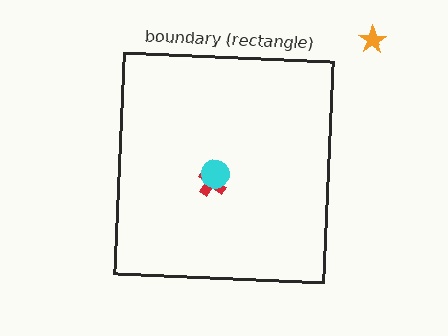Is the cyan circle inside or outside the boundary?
Inside.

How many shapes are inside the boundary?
2 inside, 1 outside.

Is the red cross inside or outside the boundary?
Inside.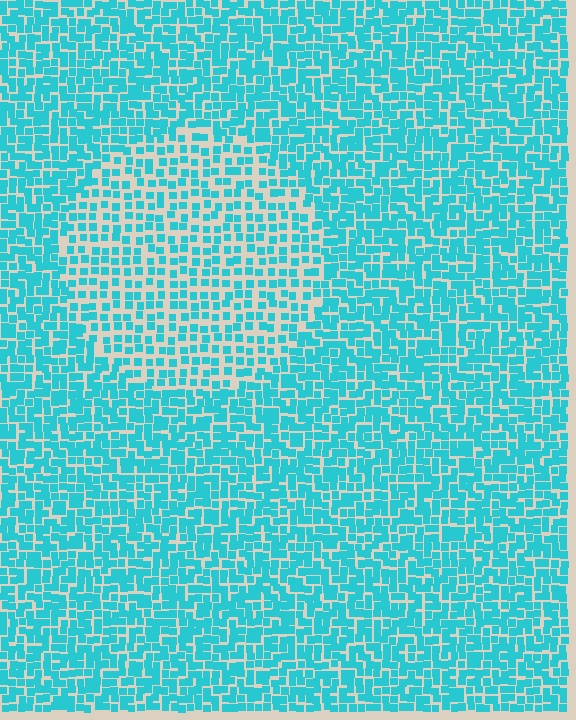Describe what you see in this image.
The image contains small cyan elements arranged at two different densities. A circle-shaped region is visible where the elements are less densely packed than the surrounding area.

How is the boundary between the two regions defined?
The boundary is defined by a change in element density (approximately 1.7x ratio). All elements are the same color, size, and shape.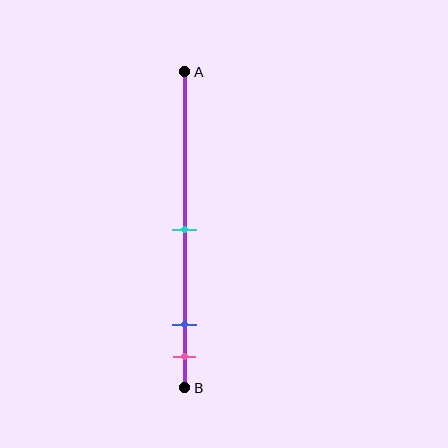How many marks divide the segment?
There are 3 marks dividing the segment.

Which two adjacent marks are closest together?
The blue and pink marks are the closest adjacent pair.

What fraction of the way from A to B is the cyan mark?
The cyan mark is approximately 50% (0.5) of the way from A to B.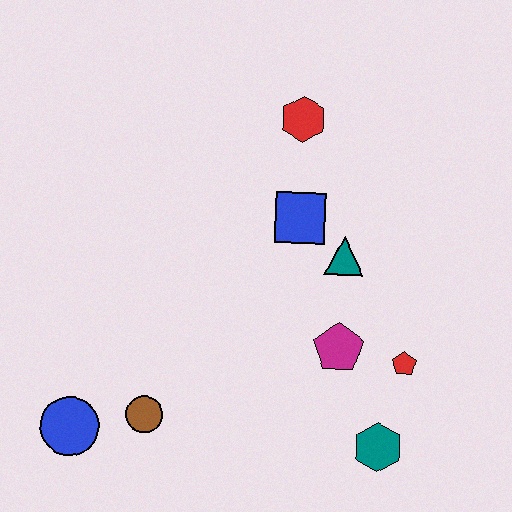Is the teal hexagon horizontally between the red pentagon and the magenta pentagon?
Yes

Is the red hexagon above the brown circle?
Yes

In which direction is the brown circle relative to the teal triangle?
The brown circle is to the left of the teal triangle.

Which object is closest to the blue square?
The teal triangle is closest to the blue square.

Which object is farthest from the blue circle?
The red hexagon is farthest from the blue circle.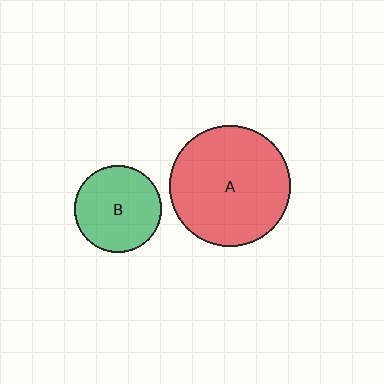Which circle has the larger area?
Circle A (red).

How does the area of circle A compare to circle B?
Approximately 1.9 times.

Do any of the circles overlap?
No, none of the circles overlap.